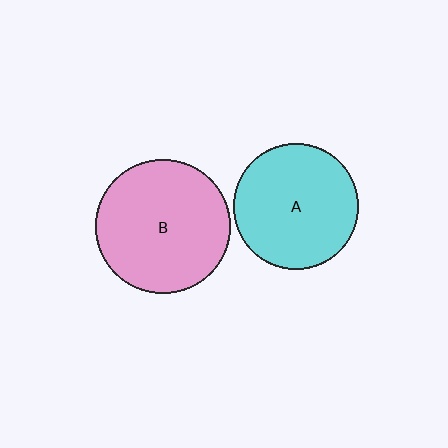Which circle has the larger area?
Circle B (pink).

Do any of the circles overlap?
No, none of the circles overlap.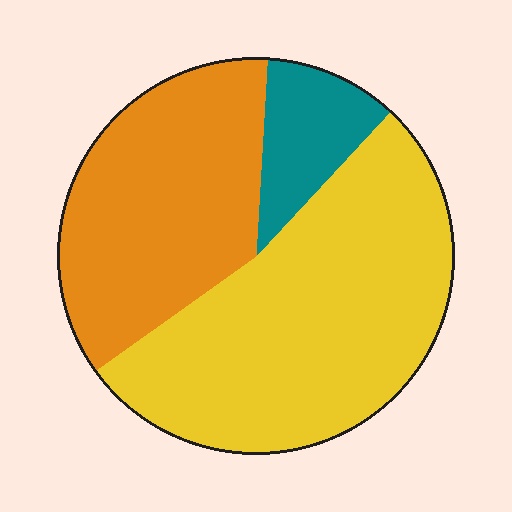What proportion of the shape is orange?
Orange takes up between a quarter and a half of the shape.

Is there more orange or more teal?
Orange.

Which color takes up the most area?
Yellow, at roughly 55%.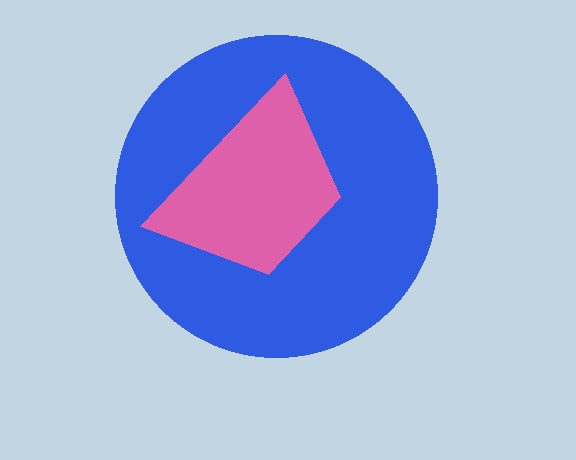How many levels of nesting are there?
2.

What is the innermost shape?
The pink trapezoid.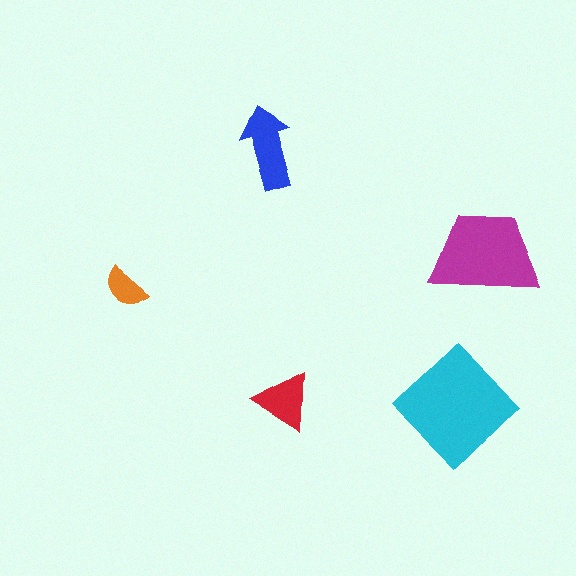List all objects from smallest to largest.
The orange semicircle, the red triangle, the blue arrow, the magenta trapezoid, the cyan diamond.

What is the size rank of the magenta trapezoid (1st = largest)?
2nd.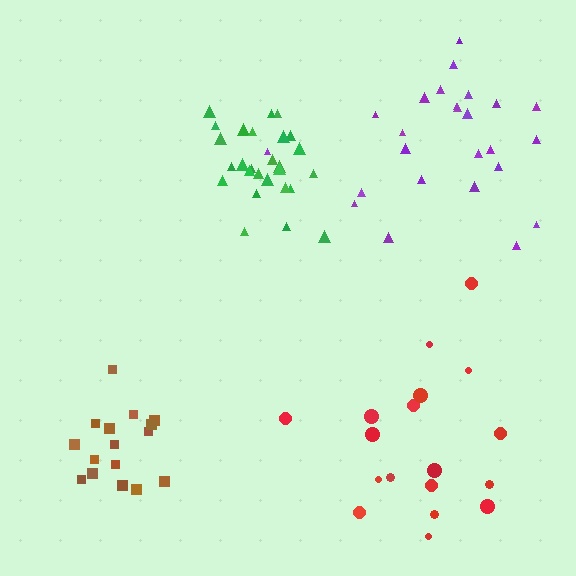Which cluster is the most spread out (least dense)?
Purple.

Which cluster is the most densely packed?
Green.